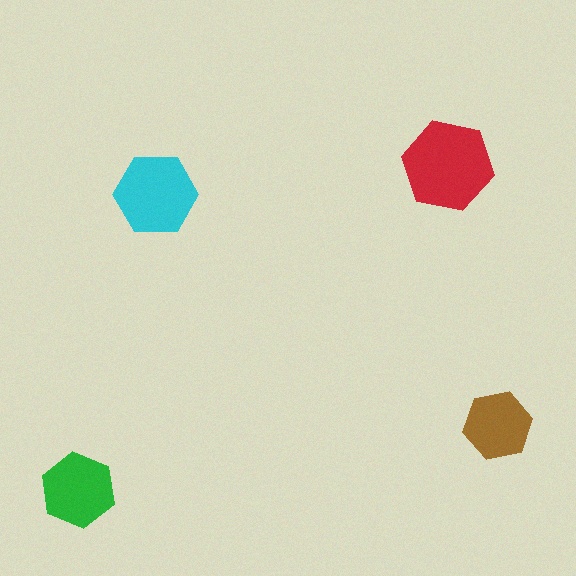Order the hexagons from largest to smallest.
the red one, the cyan one, the green one, the brown one.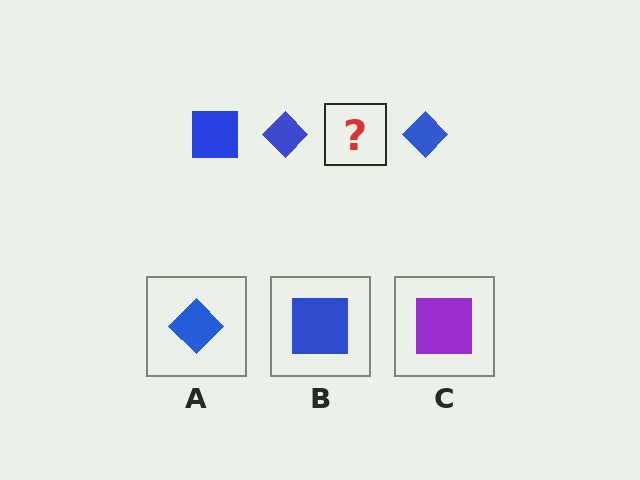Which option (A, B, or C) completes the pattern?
B.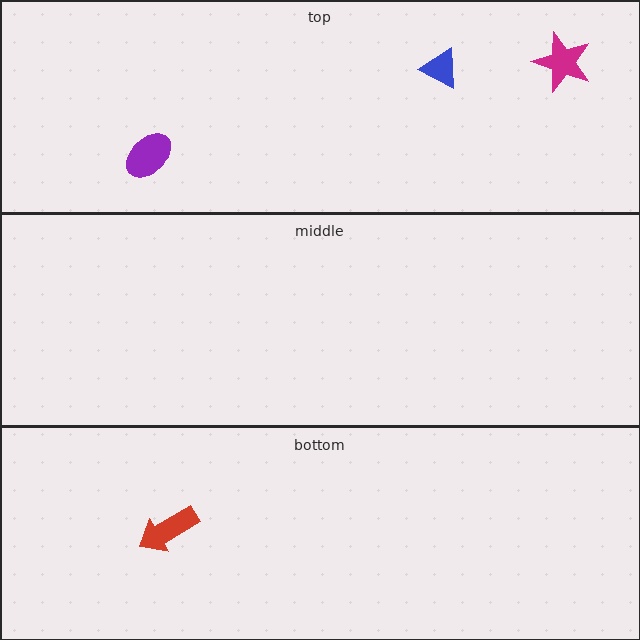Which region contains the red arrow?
The bottom region.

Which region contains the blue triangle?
The top region.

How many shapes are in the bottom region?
1.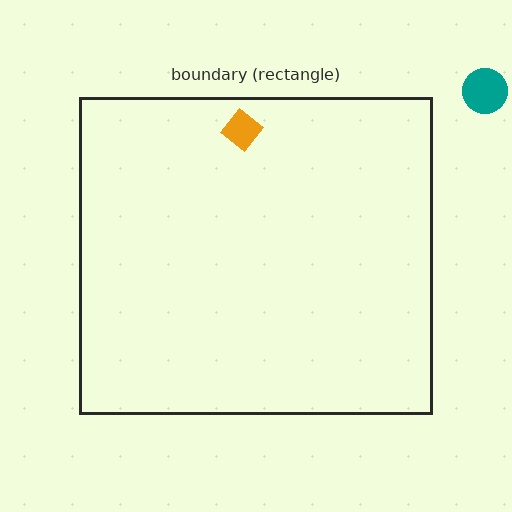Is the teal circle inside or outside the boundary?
Outside.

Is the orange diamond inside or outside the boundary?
Inside.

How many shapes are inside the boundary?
1 inside, 1 outside.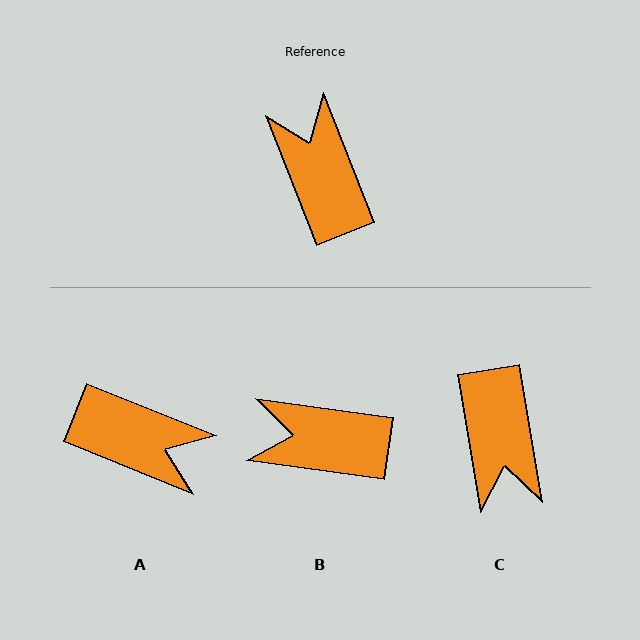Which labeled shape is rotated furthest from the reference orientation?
C, about 168 degrees away.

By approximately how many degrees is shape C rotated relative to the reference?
Approximately 168 degrees counter-clockwise.